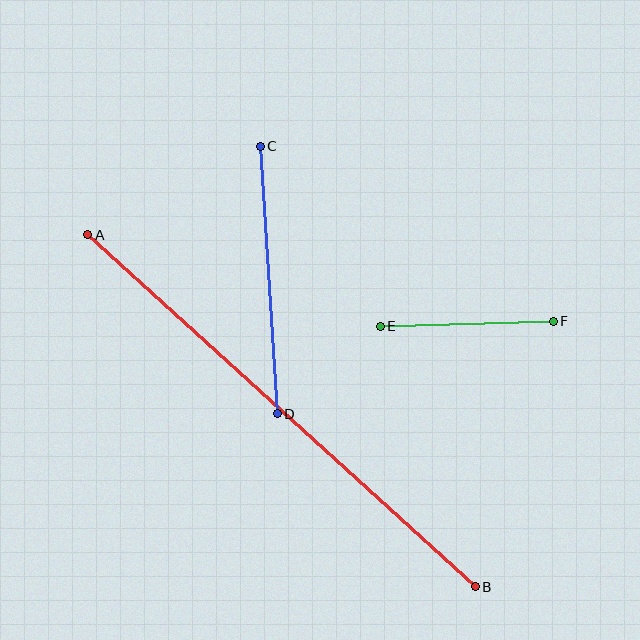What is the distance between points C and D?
The distance is approximately 268 pixels.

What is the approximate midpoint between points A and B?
The midpoint is at approximately (281, 411) pixels.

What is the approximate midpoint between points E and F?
The midpoint is at approximately (467, 324) pixels.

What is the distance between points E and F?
The distance is approximately 173 pixels.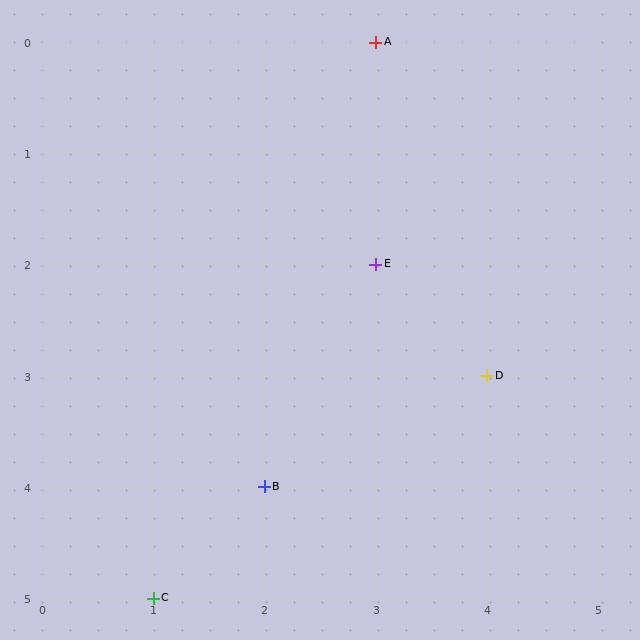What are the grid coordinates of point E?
Point E is at grid coordinates (3, 2).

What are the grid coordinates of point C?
Point C is at grid coordinates (1, 5).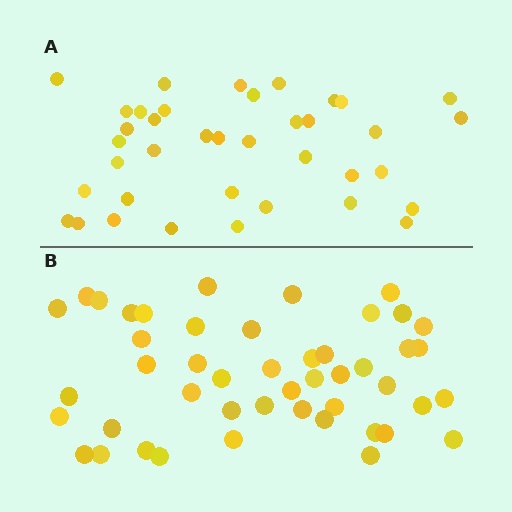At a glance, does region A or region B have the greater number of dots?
Region B (the bottom region) has more dots.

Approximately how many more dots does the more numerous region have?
Region B has roughly 8 or so more dots than region A.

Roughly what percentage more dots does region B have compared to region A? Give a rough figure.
About 25% more.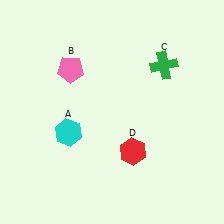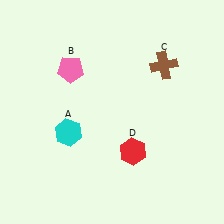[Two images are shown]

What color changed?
The cross (C) changed from green in Image 1 to brown in Image 2.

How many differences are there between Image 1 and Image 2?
There is 1 difference between the two images.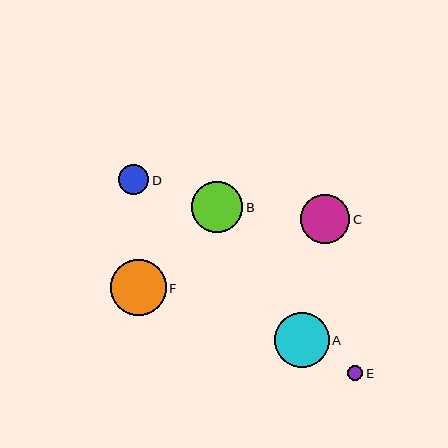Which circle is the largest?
Circle F is the largest with a size of approximately 56 pixels.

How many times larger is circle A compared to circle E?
Circle A is approximately 3.5 times the size of circle E.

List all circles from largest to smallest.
From largest to smallest: F, A, B, C, D, E.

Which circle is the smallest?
Circle E is the smallest with a size of approximately 16 pixels.